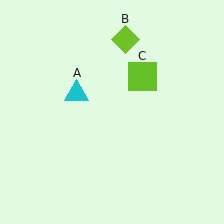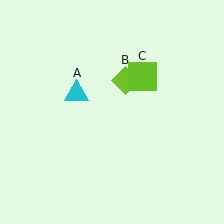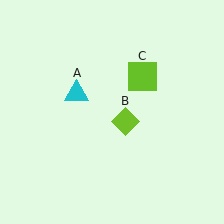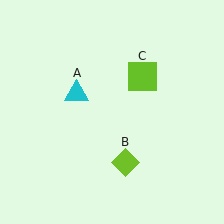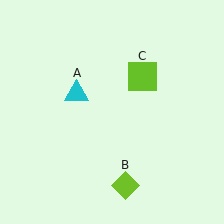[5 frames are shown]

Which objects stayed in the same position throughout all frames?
Cyan triangle (object A) and lime square (object C) remained stationary.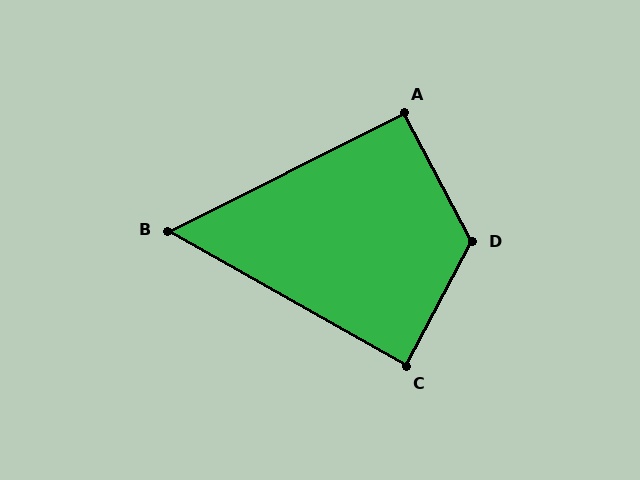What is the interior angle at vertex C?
Approximately 89 degrees (approximately right).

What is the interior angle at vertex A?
Approximately 91 degrees (approximately right).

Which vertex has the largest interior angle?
D, at approximately 124 degrees.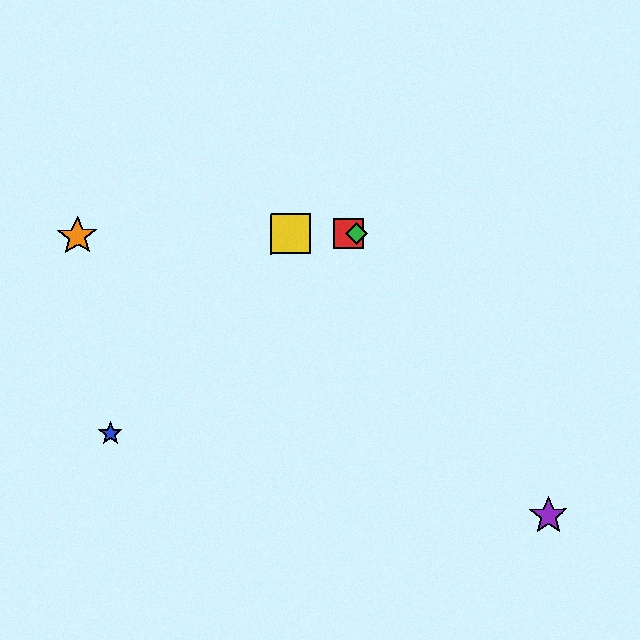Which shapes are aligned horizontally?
The red square, the green diamond, the yellow square, the orange star are aligned horizontally.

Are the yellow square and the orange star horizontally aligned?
Yes, both are at y≈234.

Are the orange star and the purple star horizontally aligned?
No, the orange star is at y≈236 and the purple star is at y≈515.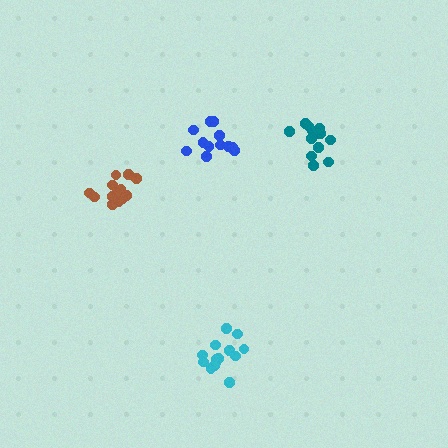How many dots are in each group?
Group 1: 12 dots, Group 2: 14 dots, Group 3: 14 dots, Group 4: 13 dots (53 total).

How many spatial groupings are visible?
There are 4 spatial groupings.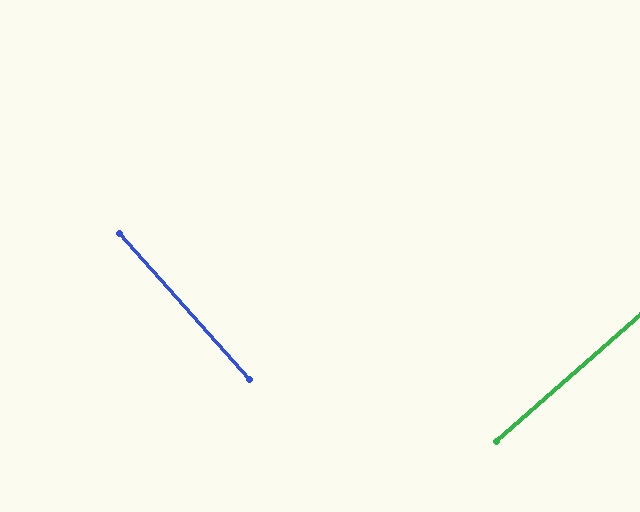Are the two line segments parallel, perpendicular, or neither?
Perpendicular — they meet at approximately 90°.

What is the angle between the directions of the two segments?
Approximately 90 degrees.